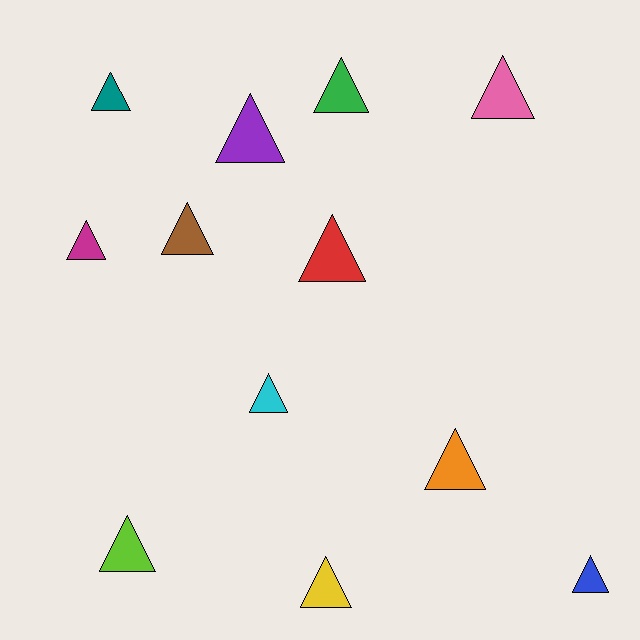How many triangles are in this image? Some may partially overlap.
There are 12 triangles.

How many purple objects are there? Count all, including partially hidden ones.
There is 1 purple object.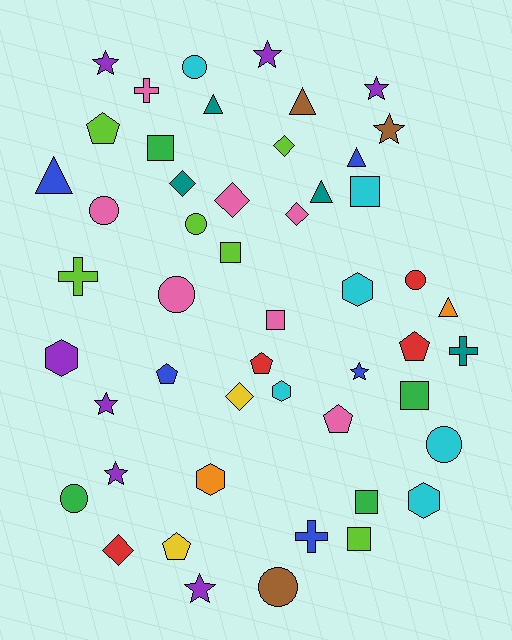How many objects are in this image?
There are 50 objects.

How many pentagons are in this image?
There are 6 pentagons.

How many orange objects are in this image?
There are 2 orange objects.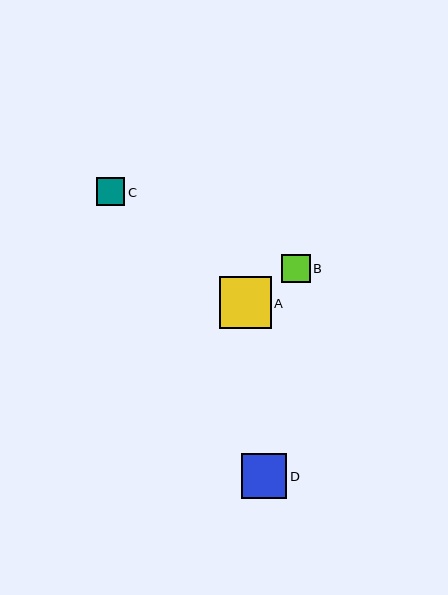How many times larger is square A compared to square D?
Square A is approximately 1.1 times the size of square D.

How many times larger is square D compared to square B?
Square D is approximately 1.6 times the size of square B.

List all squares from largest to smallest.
From largest to smallest: A, D, B, C.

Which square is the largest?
Square A is the largest with a size of approximately 51 pixels.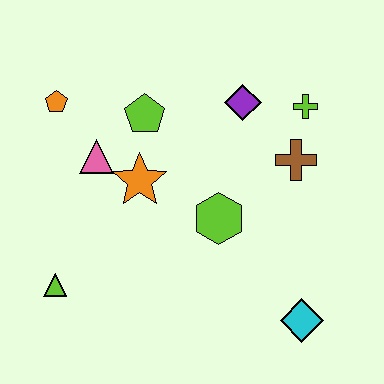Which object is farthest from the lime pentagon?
The cyan diamond is farthest from the lime pentagon.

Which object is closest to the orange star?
The pink triangle is closest to the orange star.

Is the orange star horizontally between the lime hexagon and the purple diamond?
No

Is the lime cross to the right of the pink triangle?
Yes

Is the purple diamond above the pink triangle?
Yes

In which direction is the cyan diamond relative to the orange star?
The cyan diamond is to the right of the orange star.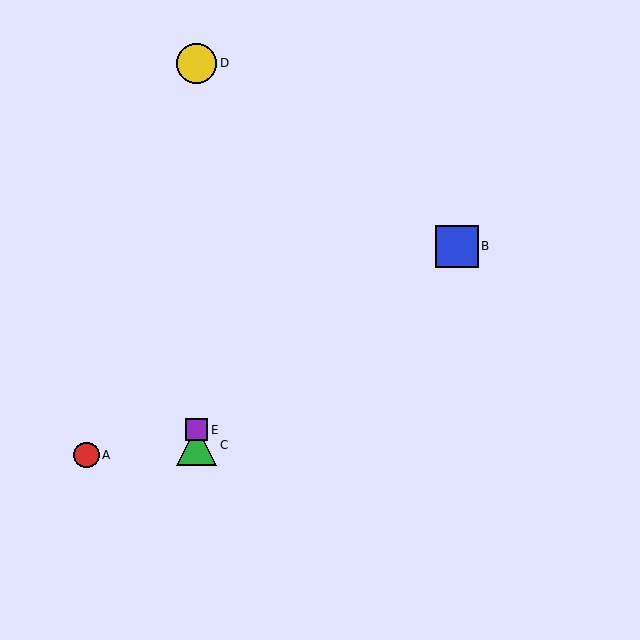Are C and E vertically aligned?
Yes, both are at x≈197.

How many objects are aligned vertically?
3 objects (C, D, E) are aligned vertically.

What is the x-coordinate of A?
Object A is at x≈86.